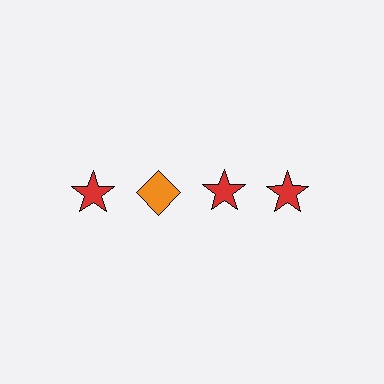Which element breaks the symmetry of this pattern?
The orange diamond in the top row, second from left column breaks the symmetry. All other shapes are red stars.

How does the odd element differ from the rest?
It differs in both color (orange instead of red) and shape (diamond instead of star).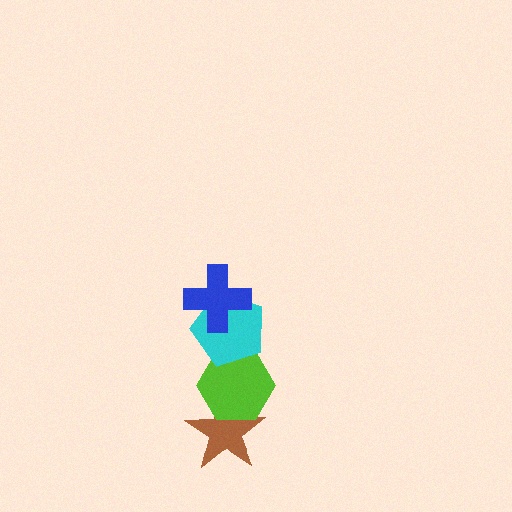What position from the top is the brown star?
The brown star is 4th from the top.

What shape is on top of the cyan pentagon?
The blue cross is on top of the cyan pentagon.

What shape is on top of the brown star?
The lime hexagon is on top of the brown star.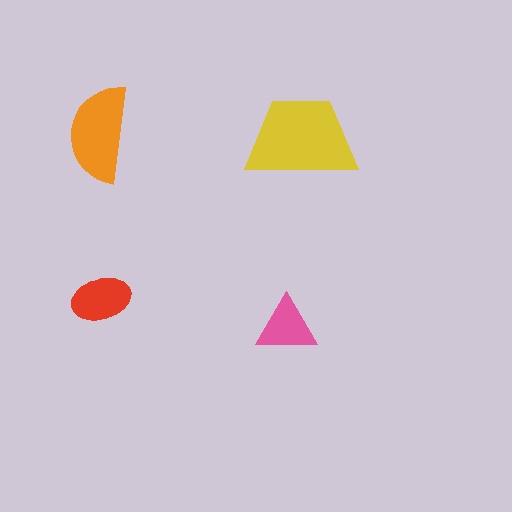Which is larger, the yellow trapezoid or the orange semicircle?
The yellow trapezoid.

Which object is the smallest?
The pink triangle.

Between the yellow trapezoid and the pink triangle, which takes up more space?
The yellow trapezoid.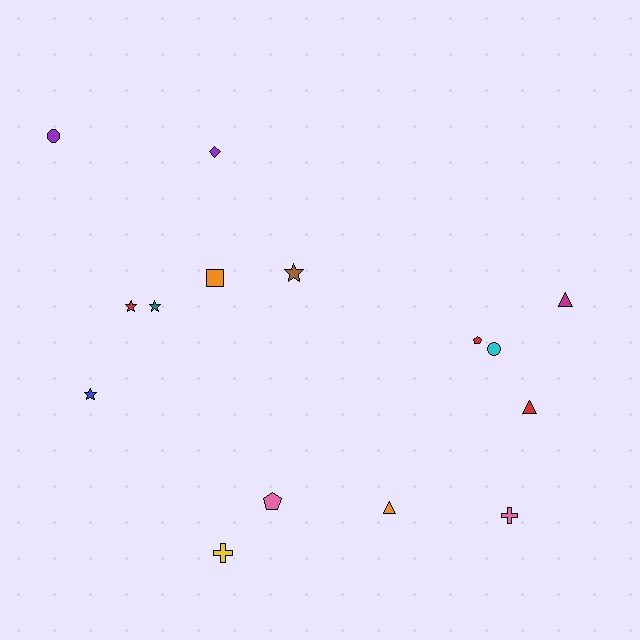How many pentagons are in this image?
There are 2 pentagons.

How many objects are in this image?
There are 15 objects.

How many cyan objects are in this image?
There is 1 cyan object.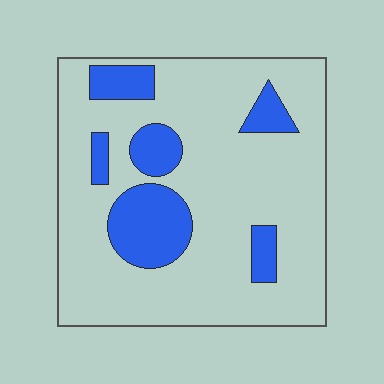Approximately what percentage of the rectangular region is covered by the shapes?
Approximately 20%.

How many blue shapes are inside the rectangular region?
6.